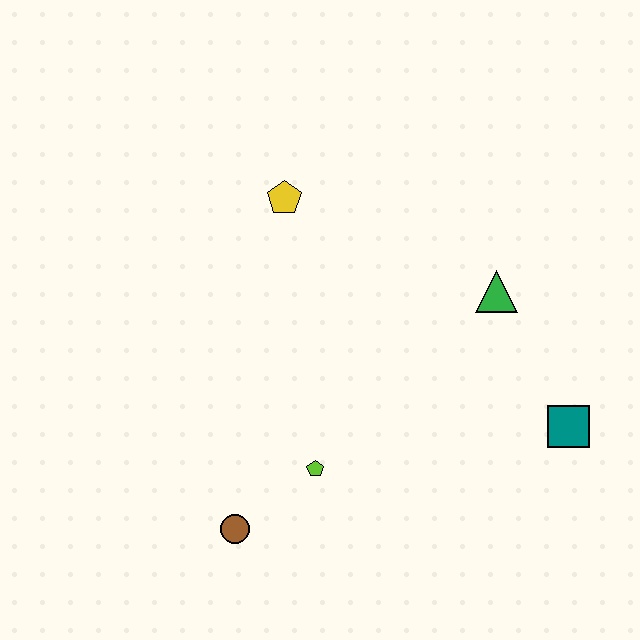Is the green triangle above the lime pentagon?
Yes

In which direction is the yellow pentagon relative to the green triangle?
The yellow pentagon is to the left of the green triangle.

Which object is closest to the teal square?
The green triangle is closest to the teal square.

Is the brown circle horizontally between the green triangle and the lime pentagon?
No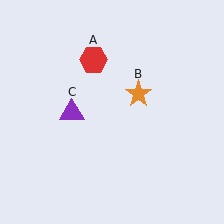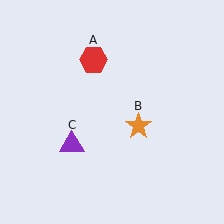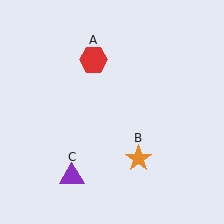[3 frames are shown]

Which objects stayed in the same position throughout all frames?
Red hexagon (object A) remained stationary.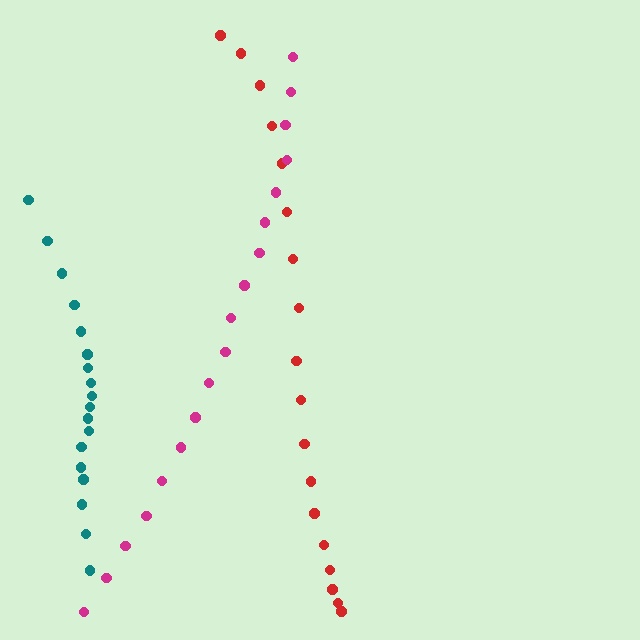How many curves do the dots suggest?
There are 3 distinct paths.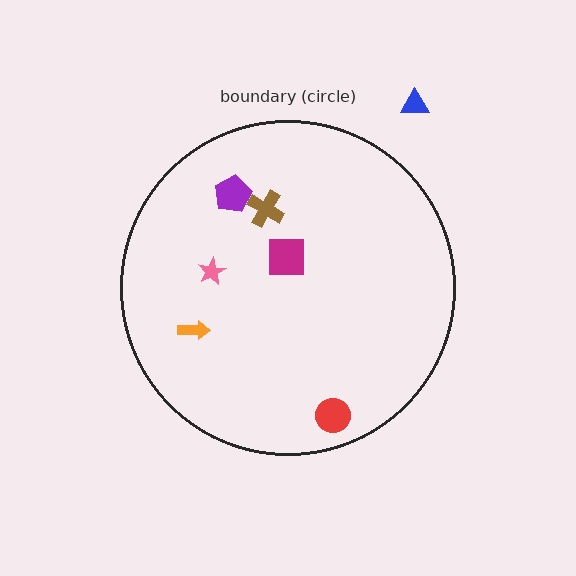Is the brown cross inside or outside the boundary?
Inside.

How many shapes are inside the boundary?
6 inside, 1 outside.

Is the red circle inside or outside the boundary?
Inside.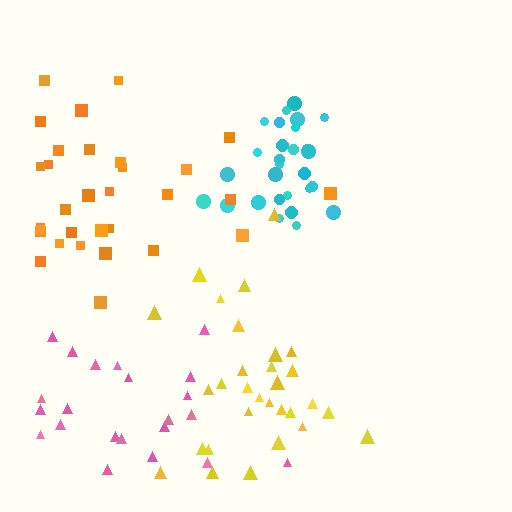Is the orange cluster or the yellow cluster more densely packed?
Yellow.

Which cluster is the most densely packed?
Cyan.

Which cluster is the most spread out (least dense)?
Pink.